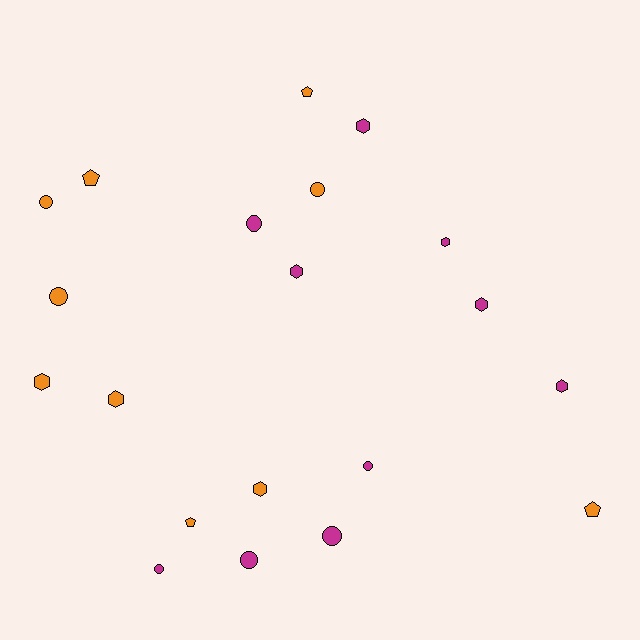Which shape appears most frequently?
Circle, with 8 objects.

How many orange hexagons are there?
There are 3 orange hexagons.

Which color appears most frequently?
Magenta, with 10 objects.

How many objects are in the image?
There are 20 objects.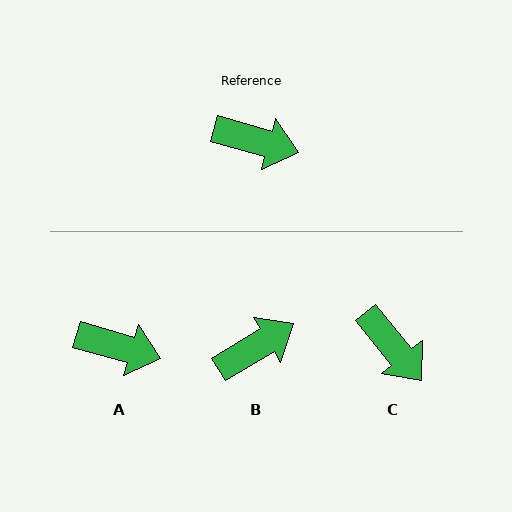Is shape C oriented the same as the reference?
No, it is off by about 35 degrees.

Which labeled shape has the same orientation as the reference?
A.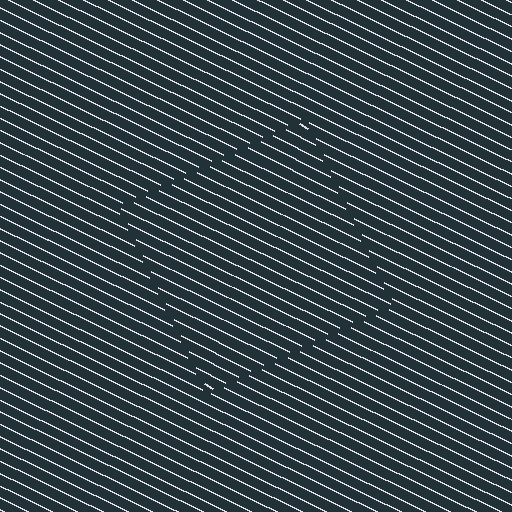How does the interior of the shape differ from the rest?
The interior of the shape contains the same grating, shifted by half a period — the contour is defined by the phase discontinuity where line-ends from the inner and outer gratings abut.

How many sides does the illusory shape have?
4 sides — the line-ends trace a square.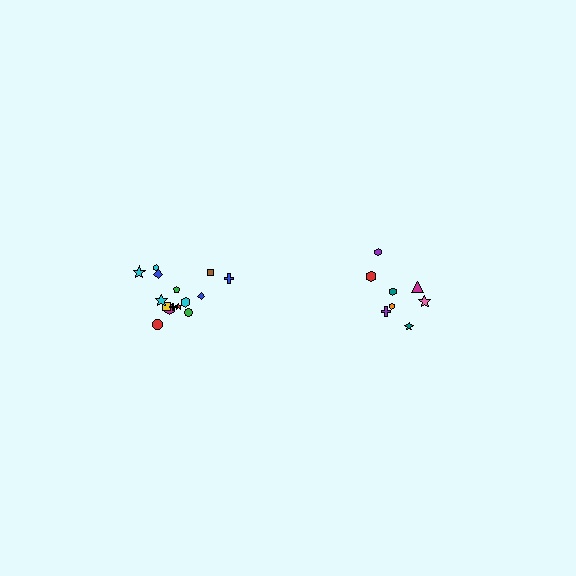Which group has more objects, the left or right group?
The left group.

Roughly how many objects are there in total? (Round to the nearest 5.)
Roughly 25 objects in total.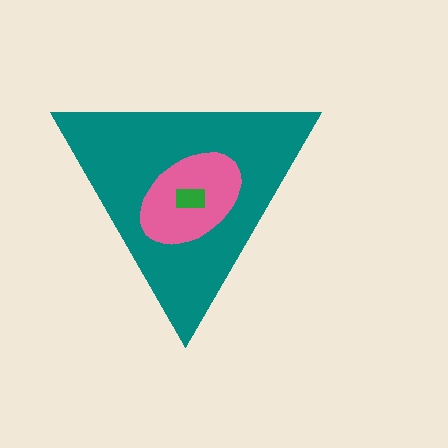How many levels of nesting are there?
3.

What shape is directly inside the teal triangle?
The pink ellipse.